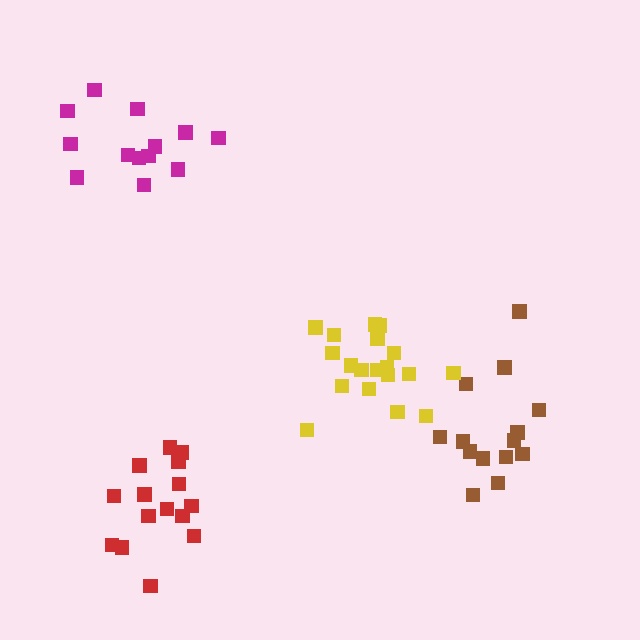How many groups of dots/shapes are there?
There are 4 groups.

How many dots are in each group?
Group 1: 15 dots, Group 2: 14 dots, Group 3: 13 dots, Group 4: 19 dots (61 total).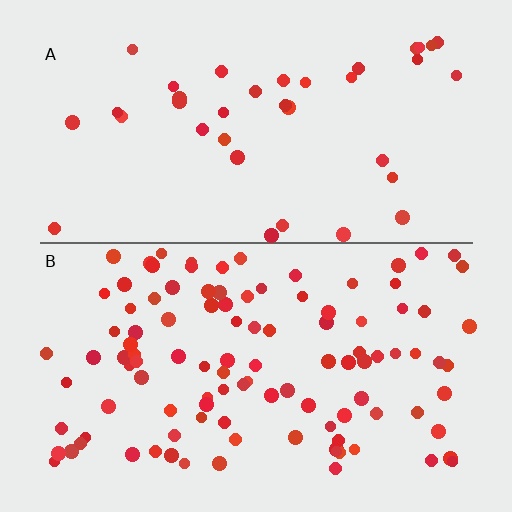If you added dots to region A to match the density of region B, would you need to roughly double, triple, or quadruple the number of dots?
Approximately triple.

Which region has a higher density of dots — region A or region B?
B (the bottom).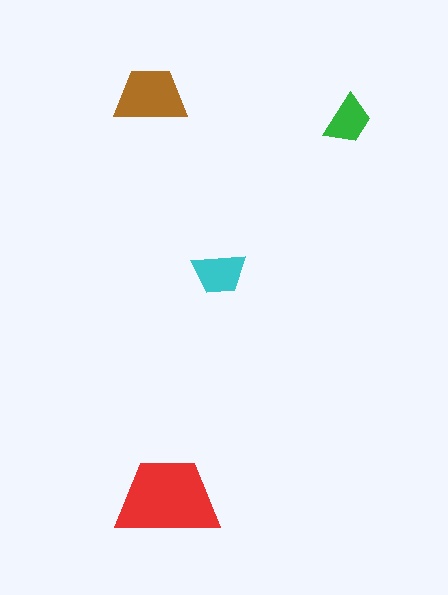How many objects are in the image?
There are 4 objects in the image.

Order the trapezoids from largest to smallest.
the red one, the brown one, the cyan one, the green one.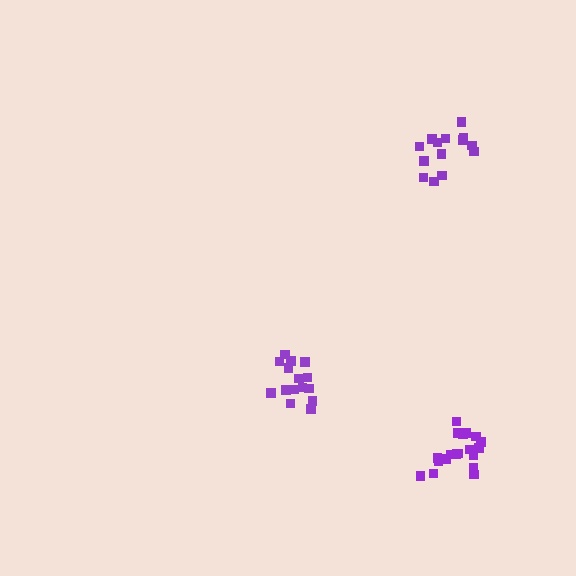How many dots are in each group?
Group 1: 15 dots, Group 2: 19 dots, Group 3: 14 dots (48 total).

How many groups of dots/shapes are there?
There are 3 groups.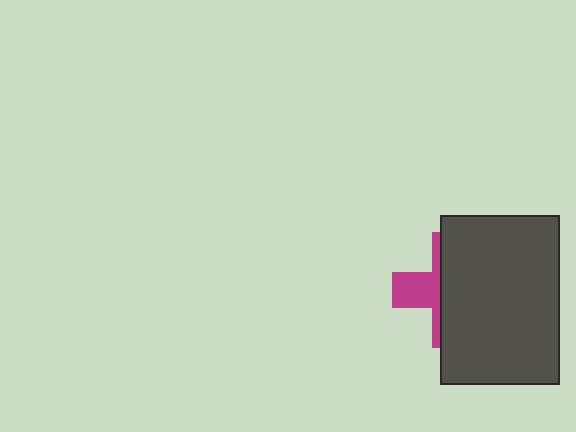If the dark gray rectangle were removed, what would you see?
You would see the complete magenta cross.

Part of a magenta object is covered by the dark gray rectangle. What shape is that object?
It is a cross.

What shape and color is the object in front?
The object in front is a dark gray rectangle.